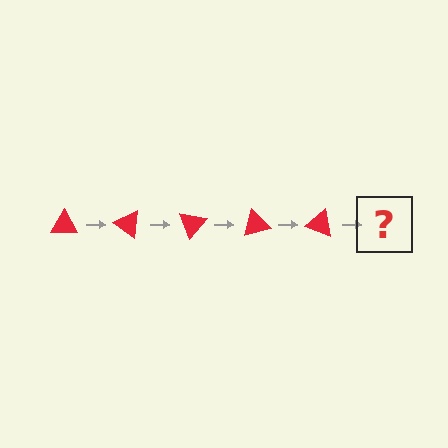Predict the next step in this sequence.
The next step is a red triangle rotated 175 degrees.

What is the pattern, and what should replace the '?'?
The pattern is that the triangle rotates 35 degrees each step. The '?' should be a red triangle rotated 175 degrees.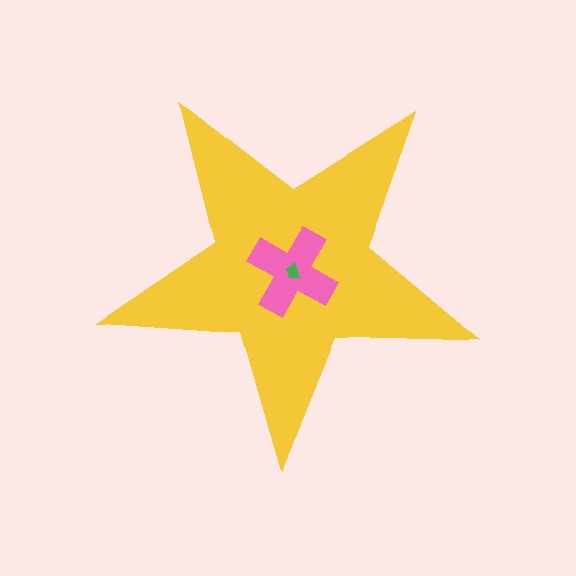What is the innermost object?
The green trapezoid.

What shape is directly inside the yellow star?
The pink cross.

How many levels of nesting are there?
3.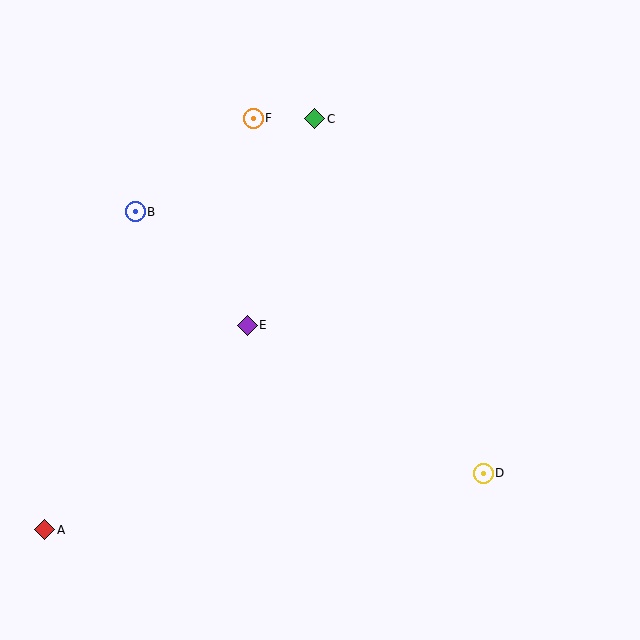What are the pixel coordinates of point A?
Point A is at (45, 530).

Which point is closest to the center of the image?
Point E at (247, 325) is closest to the center.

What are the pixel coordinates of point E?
Point E is at (247, 325).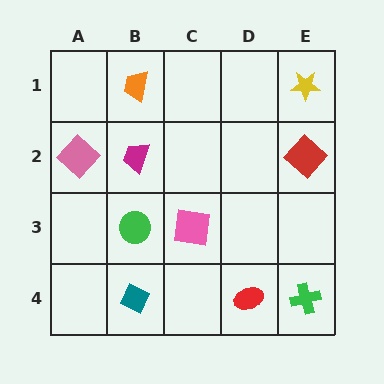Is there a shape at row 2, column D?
No, that cell is empty.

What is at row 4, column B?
A teal diamond.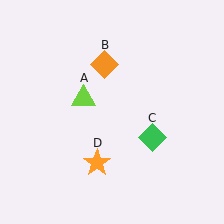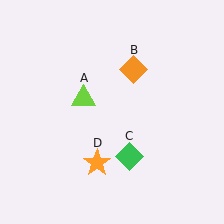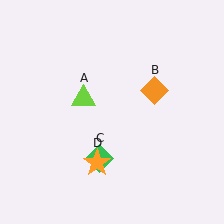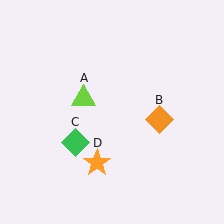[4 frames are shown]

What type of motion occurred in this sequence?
The orange diamond (object B), green diamond (object C) rotated clockwise around the center of the scene.